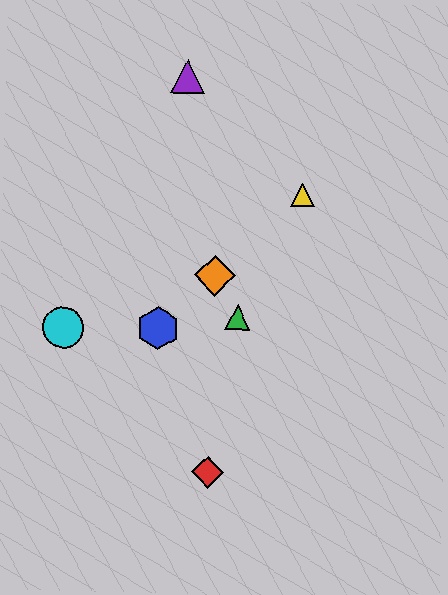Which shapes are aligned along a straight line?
The blue hexagon, the yellow triangle, the orange diamond are aligned along a straight line.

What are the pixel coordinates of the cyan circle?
The cyan circle is at (63, 328).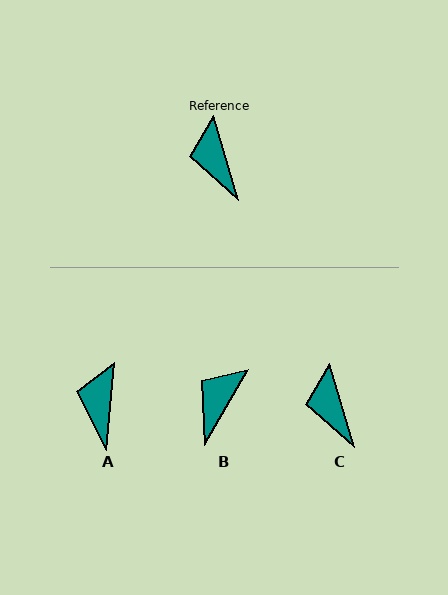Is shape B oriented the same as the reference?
No, it is off by about 46 degrees.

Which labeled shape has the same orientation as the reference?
C.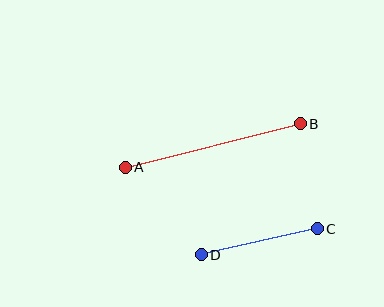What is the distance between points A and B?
The distance is approximately 181 pixels.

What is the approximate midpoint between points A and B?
The midpoint is at approximately (213, 145) pixels.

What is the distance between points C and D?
The distance is approximately 119 pixels.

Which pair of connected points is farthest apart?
Points A and B are farthest apart.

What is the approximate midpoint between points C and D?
The midpoint is at approximately (259, 242) pixels.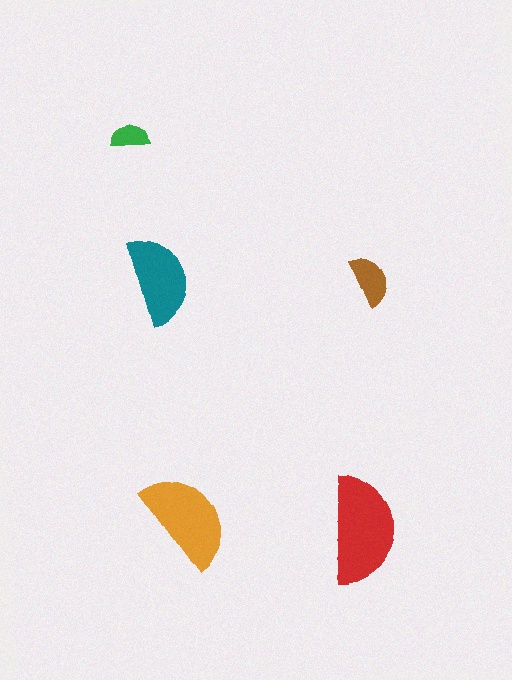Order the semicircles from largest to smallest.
the red one, the orange one, the teal one, the brown one, the green one.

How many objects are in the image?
There are 5 objects in the image.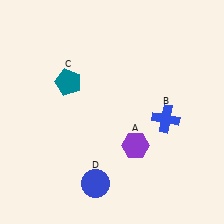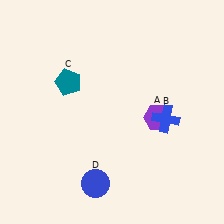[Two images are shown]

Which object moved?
The purple hexagon (A) moved up.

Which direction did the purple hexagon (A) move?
The purple hexagon (A) moved up.